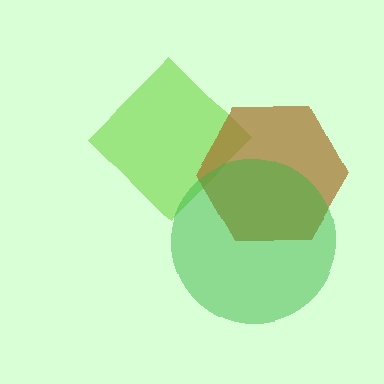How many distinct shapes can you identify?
There are 3 distinct shapes: a lime diamond, a brown hexagon, a green circle.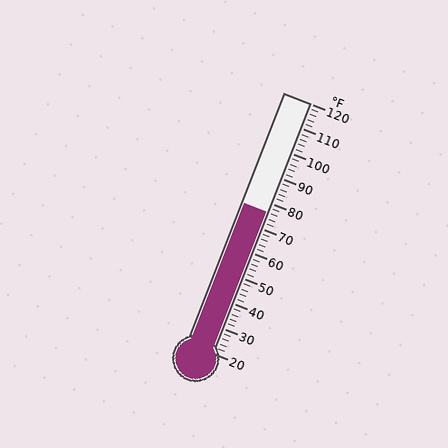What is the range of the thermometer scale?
The thermometer scale ranges from 20°F to 120°F.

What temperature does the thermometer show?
The thermometer shows approximately 76°F.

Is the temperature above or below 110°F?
The temperature is below 110°F.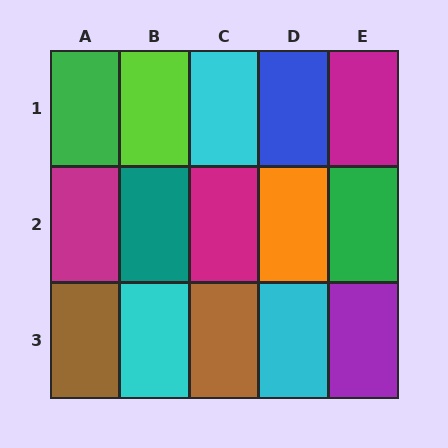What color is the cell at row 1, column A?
Green.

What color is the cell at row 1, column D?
Blue.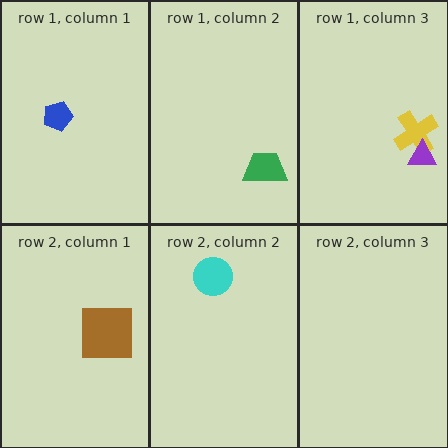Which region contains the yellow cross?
The row 1, column 3 region.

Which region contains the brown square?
The row 2, column 1 region.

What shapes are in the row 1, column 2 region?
The green trapezoid.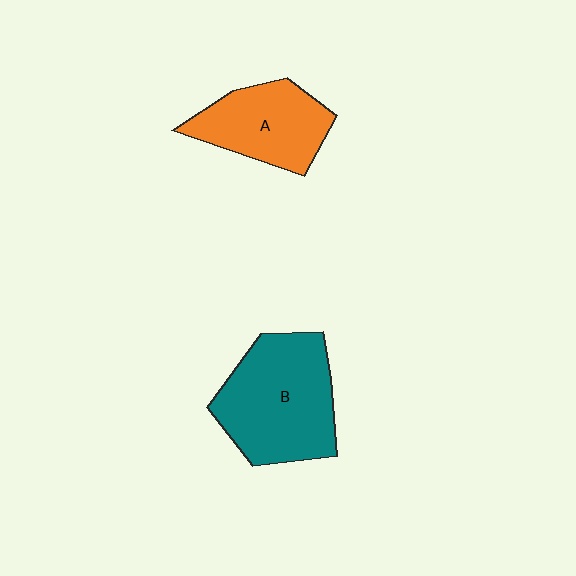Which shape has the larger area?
Shape B (teal).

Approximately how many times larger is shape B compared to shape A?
Approximately 1.4 times.